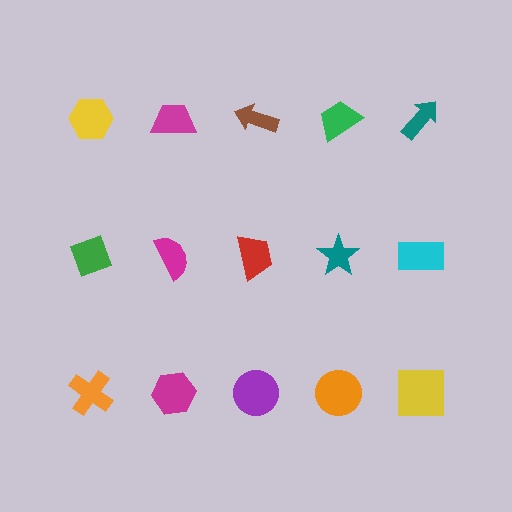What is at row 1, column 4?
A green trapezoid.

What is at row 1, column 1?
A yellow hexagon.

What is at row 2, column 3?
A red trapezoid.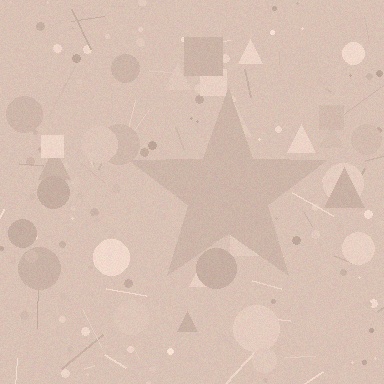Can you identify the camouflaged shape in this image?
The camouflaged shape is a star.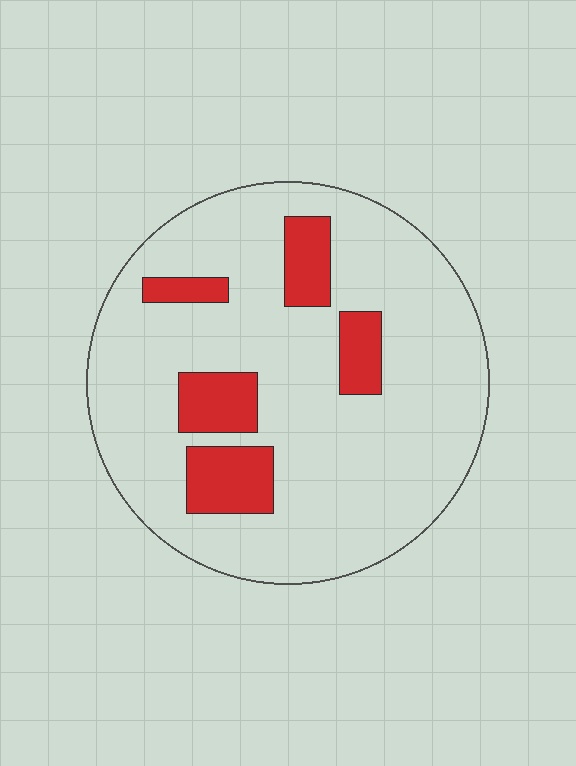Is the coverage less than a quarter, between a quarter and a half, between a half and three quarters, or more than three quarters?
Less than a quarter.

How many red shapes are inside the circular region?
5.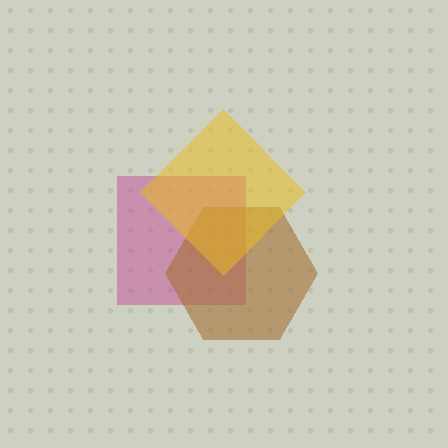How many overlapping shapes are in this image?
There are 3 overlapping shapes in the image.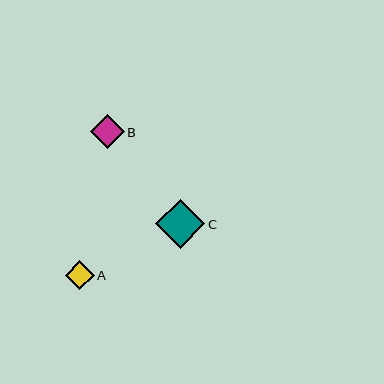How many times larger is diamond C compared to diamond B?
Diamond C is approximately 1.4 times the size of diamond B.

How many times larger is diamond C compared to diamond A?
Diamond C is approximately 1.7 times the size of diamond A.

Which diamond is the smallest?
Diamond A is the smallest with a size of approximately 29 pixels.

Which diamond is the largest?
Diamond C is the largest with a size of approximately 49 pixels.